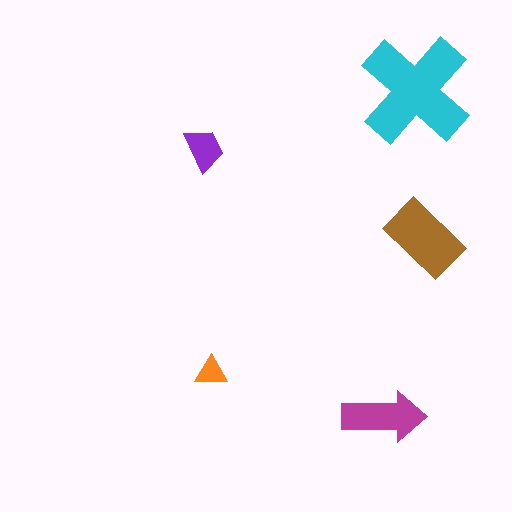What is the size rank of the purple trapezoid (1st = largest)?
4th.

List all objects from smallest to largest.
The orange triangle, the purple trapezoid, the magenta arrow, the brown rectangle, the cyan cross.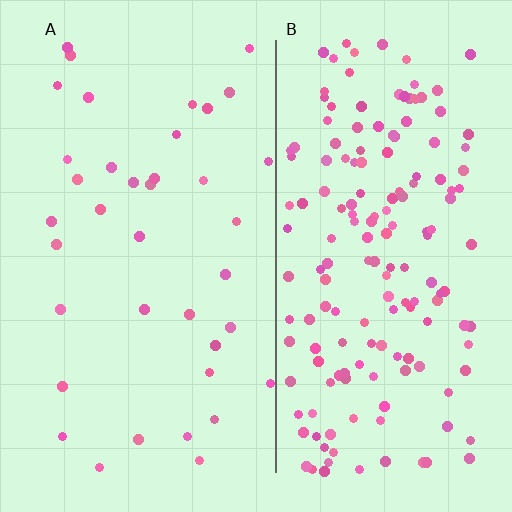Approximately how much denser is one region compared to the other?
Approximately 4.5× — region B over region A.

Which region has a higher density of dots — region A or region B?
B (the right).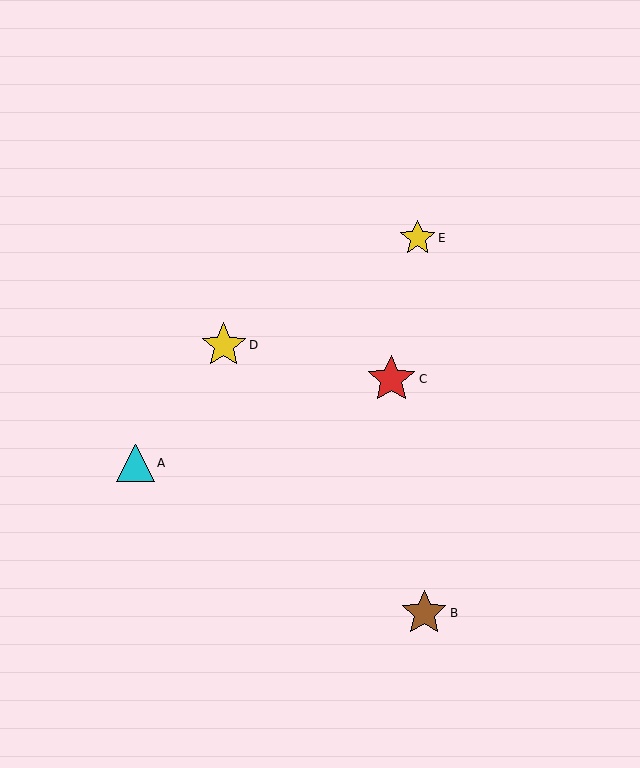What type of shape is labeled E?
Shape E is a yellow star.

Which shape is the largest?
The red star (labeled C) is the largest.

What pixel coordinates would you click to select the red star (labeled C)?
Click at (391, 379) to select the red star C.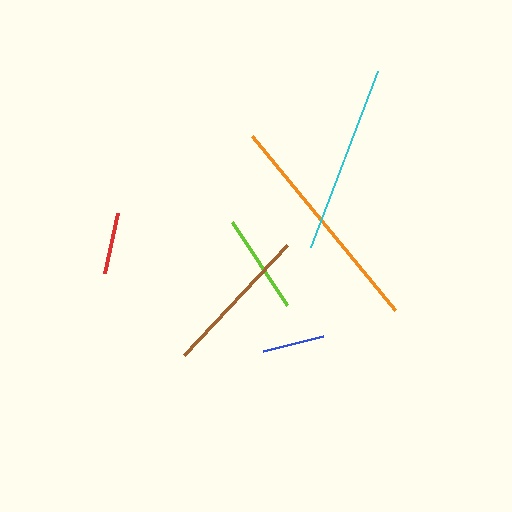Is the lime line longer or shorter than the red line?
The lime line is longer than the red line.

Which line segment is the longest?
The orange line is the longest at approximately 226 pixels.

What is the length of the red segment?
The red segment is approximately 61 pixels long.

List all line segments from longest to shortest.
From longest to shortest: orange, cyan, brown, lime, blue, red.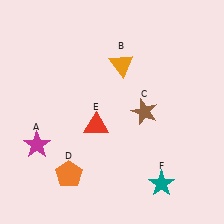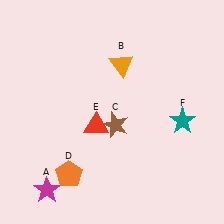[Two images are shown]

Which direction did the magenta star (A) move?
The magenta star (A) moved down.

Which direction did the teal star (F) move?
The teal star (F) moved up.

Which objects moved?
The objects that moved are: the magenta star (A), the brown star (C), the teal star (F).